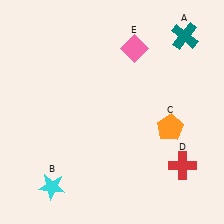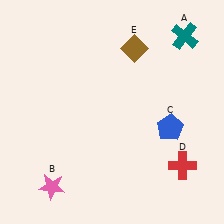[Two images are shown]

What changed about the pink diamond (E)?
In Image 1, E is pink. In Image 2, it changed to brown.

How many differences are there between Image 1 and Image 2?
There are 3 differences between the two images.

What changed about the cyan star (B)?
In Image 1, B is cyan. In Image 2, it changed to pink.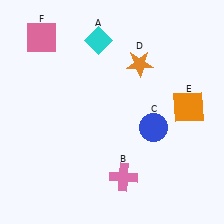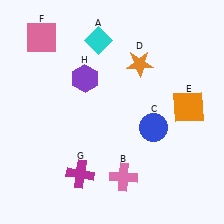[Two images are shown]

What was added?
A magenta cross (G), a purple hexagon (H) were added in Image 2.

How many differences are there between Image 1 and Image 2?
There are 2 differences between the two images.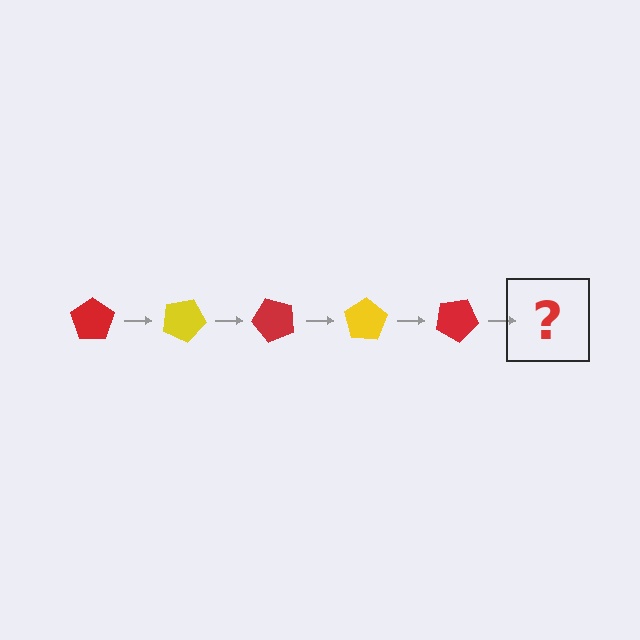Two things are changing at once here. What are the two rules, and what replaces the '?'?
The two rules are that it rotates 25 degrees each step and the color cycles through red and yellow. The '?' should be a yellow pentagon, rotated 125 degrees from the start.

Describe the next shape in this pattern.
It should be a yellow pentagon, rotated 125 degrees from the start.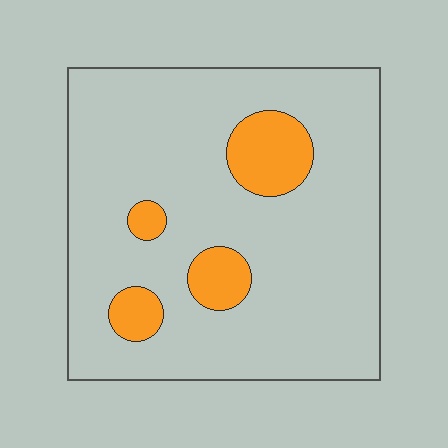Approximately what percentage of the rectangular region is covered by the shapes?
Approximately 15%.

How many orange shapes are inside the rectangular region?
4.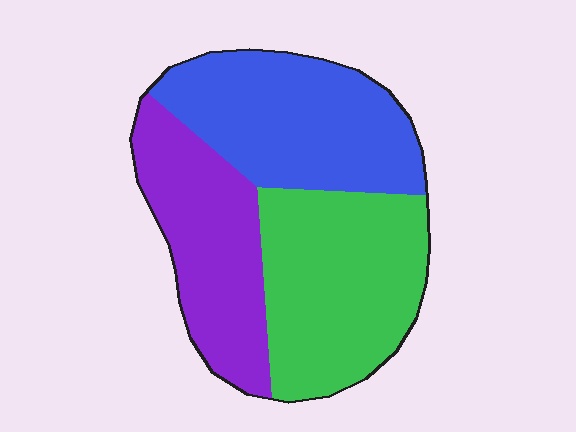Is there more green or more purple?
Green.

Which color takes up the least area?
Purple, at roughly 30%.